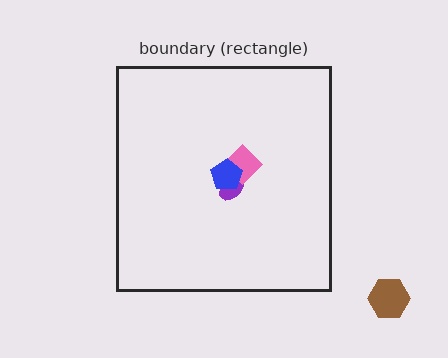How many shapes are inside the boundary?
3 inside, 1 outside.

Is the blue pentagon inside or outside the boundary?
Inside.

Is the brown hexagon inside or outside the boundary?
Outside.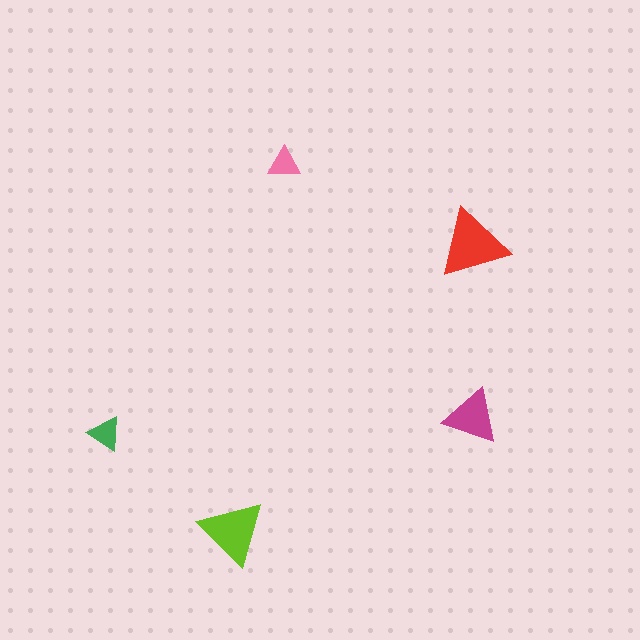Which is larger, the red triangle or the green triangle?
The red one.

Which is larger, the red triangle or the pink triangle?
The red one.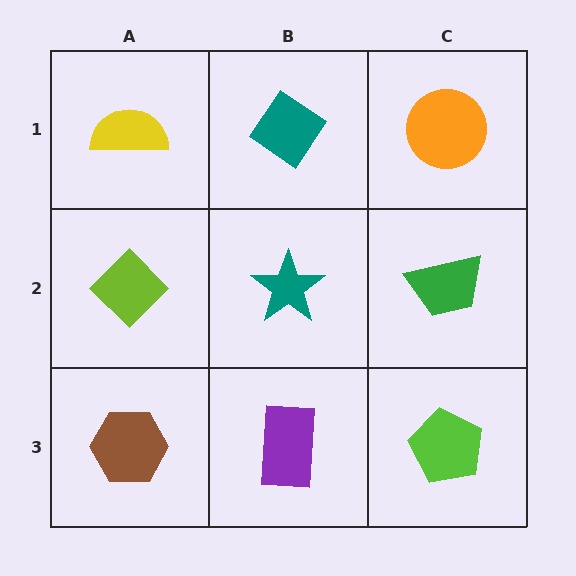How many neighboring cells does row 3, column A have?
2.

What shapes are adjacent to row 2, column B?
A teal diamond (row 1, column B), a purple rectangle (row 3, column B), a lime diamond (row 2, column A), a green trapezoid (row 2, column C).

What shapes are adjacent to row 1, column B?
A teal star (row 2, column B), a yellow semicircle (row 1, column A), an orange circle (row 1, column C).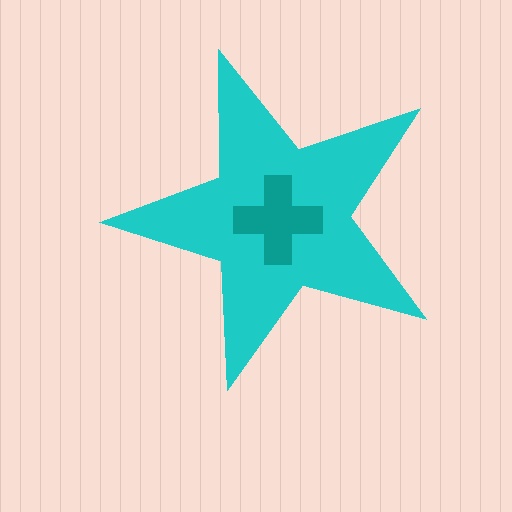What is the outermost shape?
The cyan star.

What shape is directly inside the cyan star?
The teal cross.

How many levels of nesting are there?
2.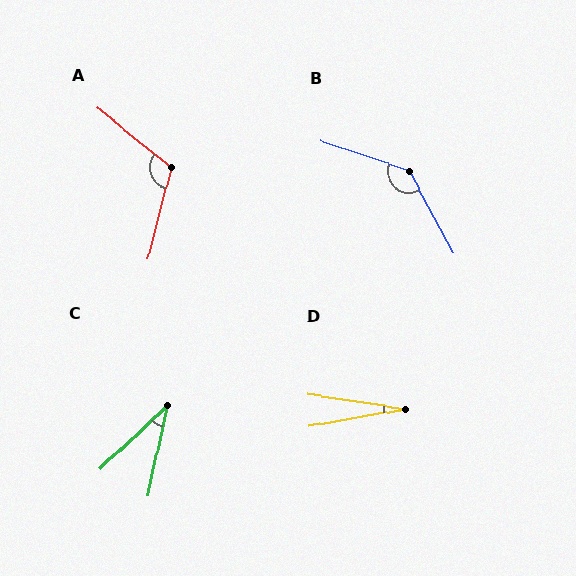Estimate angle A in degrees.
Approximately 115 degrees.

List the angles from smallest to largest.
D (19°), C (34°), A (115°), B (136°).